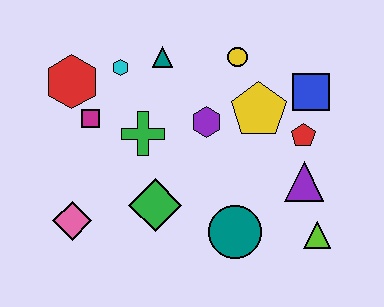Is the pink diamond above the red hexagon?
No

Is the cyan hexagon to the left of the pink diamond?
No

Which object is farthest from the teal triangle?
The lime triangle is farthest from the teal triangle.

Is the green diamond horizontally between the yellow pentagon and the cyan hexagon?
Yes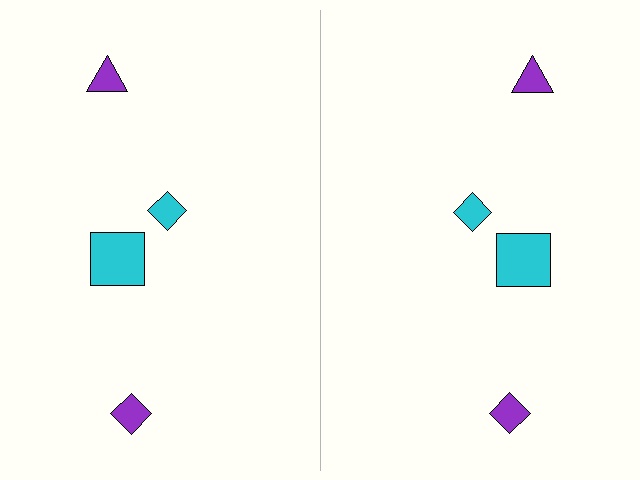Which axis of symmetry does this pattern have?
The pattern has a vertical axis of symmetry running through the center of the image.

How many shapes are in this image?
There are 8 shapes in this image.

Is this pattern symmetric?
Yes, this pattern has bilateral (reflection) symmetry.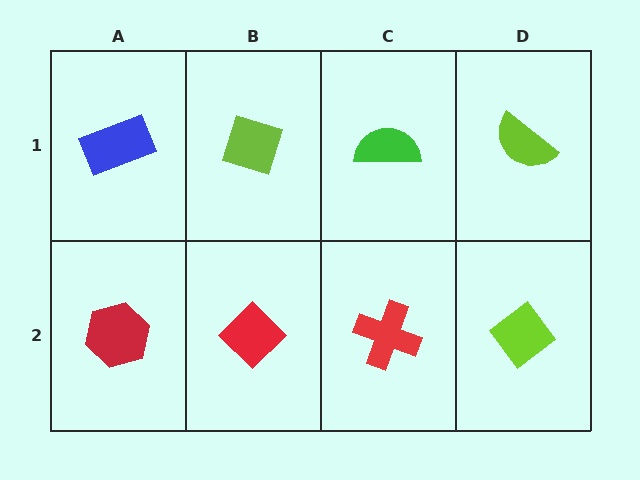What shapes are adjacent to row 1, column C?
A red cross (row 2, column C), a lime diamond (row 1, column B), a lime semicircle (row 1, column D).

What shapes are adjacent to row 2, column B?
A lime diamond (row 1, column B), a red hexagon (row 2, column A), a red cross (row 2, column C).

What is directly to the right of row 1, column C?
A lime semicircle.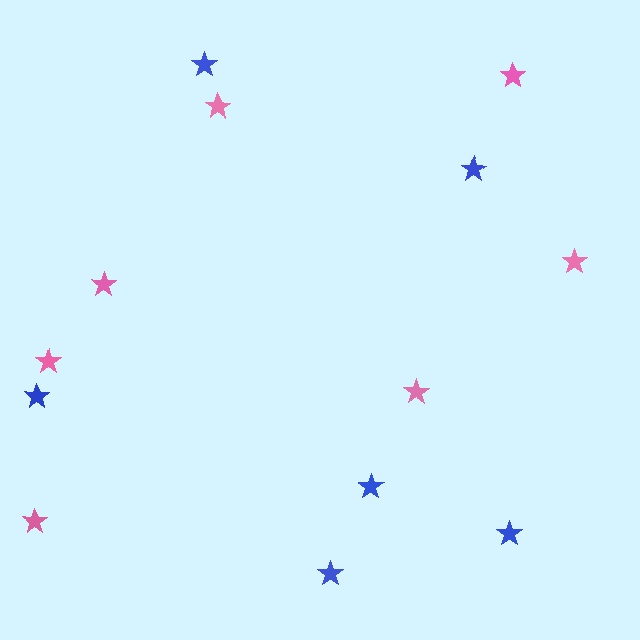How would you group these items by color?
There are 2 groups: one group of pink stars (7) and one group of blue stars (6).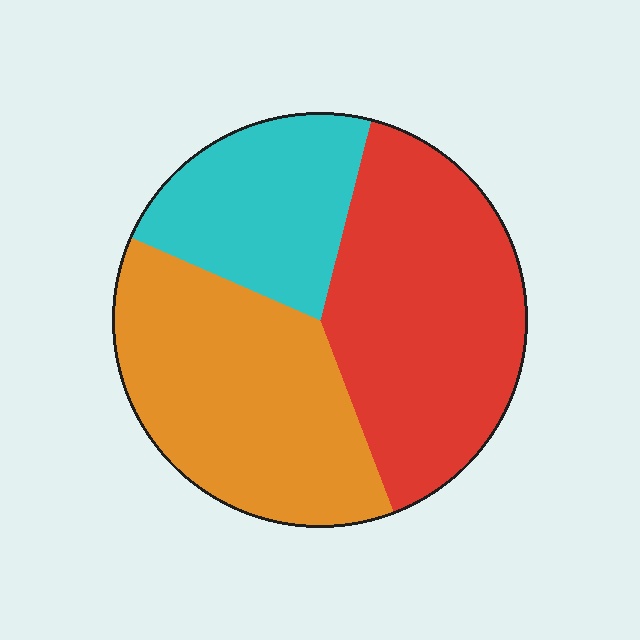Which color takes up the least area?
Cyan, at roughly 25%.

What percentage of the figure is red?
Red takes up about two fifths (2/5) of the figure.